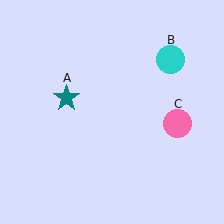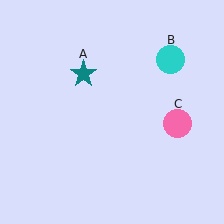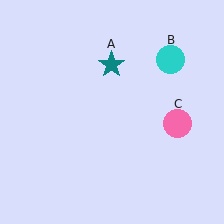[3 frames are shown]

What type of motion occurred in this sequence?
The teal star (object A) rotated clockwise around the center of the scene.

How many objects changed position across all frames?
1 object changed position: teal star (object A).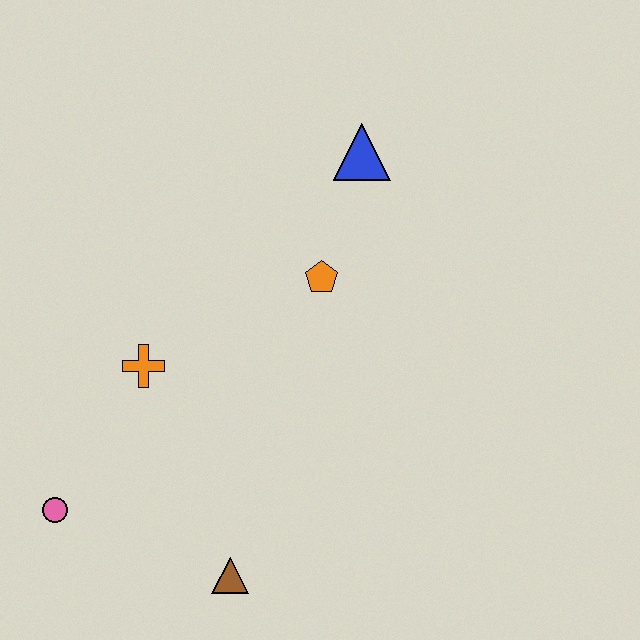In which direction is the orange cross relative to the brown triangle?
The orange cross is above the brown triangle.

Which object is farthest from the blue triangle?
The pink circle is farthest from the blue triangle.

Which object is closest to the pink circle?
The orange cross is closest to the pink circle.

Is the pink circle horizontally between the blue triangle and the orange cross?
No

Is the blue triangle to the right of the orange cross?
Yes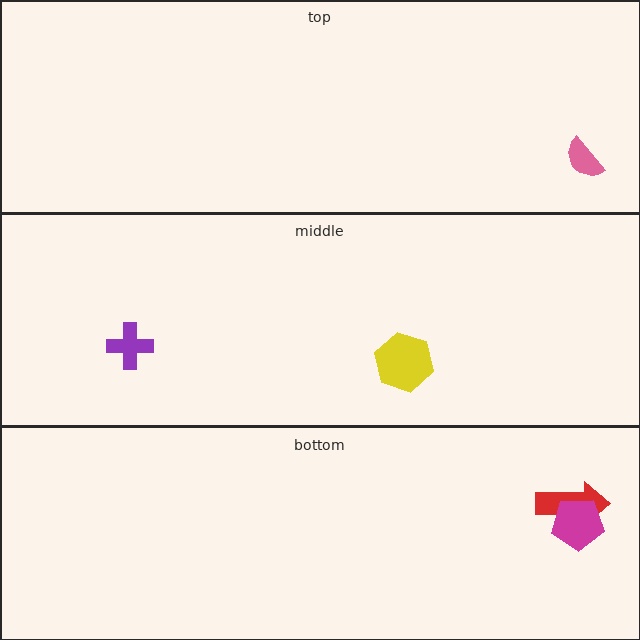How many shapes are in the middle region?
2.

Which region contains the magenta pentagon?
The bottom region.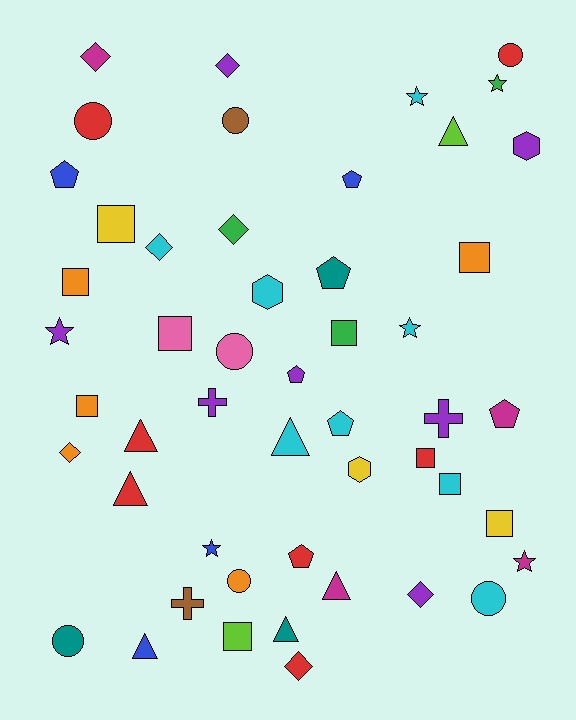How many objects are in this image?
There are 50 objects.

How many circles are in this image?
There are 7 circles.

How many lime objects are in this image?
There are 2 lime objects.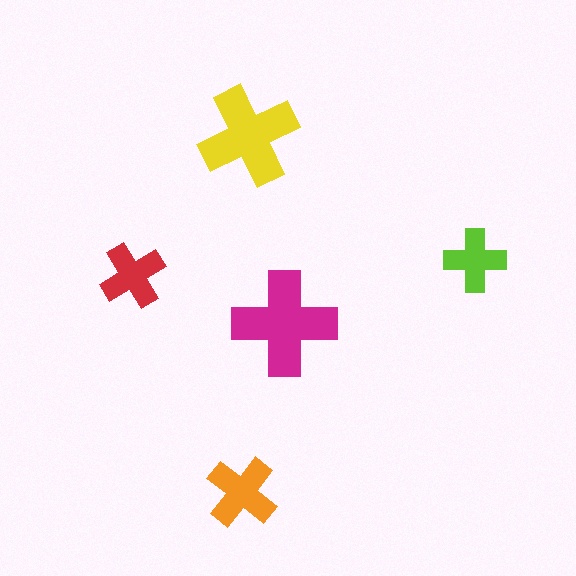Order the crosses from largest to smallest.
the magenta one, the yellow one, the orange one, the red one, the lime one.